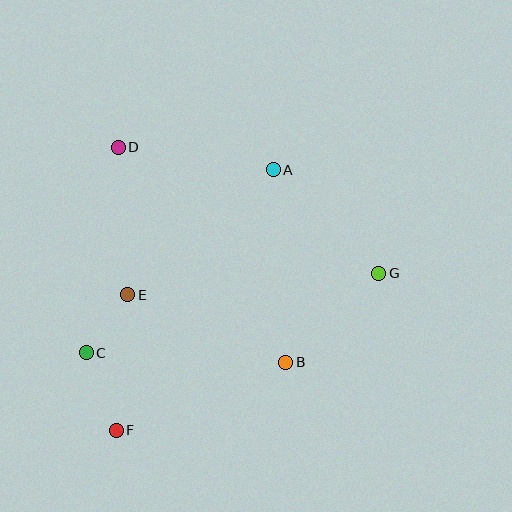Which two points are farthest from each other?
Points F and G are farthest from each other.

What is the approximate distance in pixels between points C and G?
The distance between C and G is approximately 303 pixels.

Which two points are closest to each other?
Points C and E are closest to each other.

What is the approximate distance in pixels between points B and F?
The distance between B and F is approximately 183 pixels.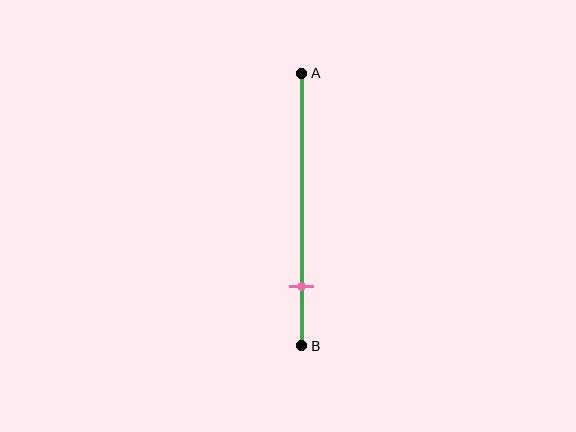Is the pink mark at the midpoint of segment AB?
No, the mark is at about 80% from A, not at the 50% midpoint.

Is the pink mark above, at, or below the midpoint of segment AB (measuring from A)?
The pink mark is below the midpoint of segment AB.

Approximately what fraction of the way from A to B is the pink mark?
The pink mark is approximately 80% of the way from A to B.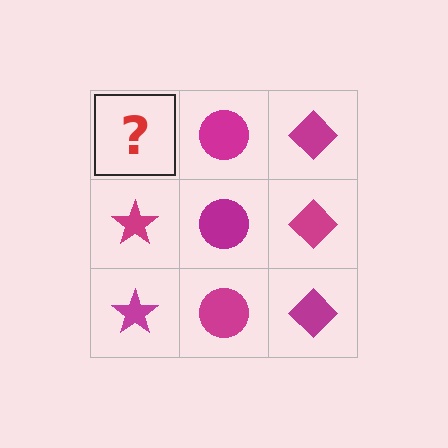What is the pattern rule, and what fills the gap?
The rule is that each column has a consistent shape. The gap should be filled with a magenta star.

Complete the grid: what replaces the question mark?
The question mark should be replaced with a magenta star.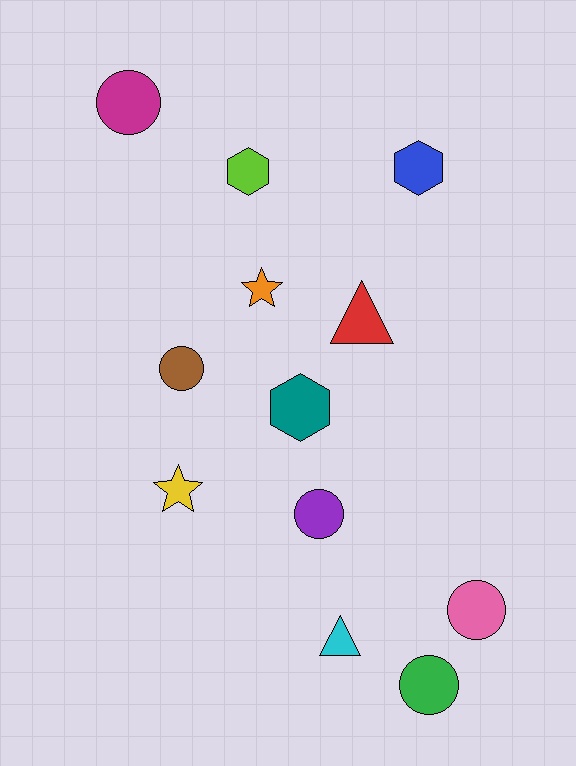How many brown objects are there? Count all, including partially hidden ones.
There is 1 brown object.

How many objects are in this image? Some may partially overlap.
There are 12 objects.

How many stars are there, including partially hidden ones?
There are 2 stars.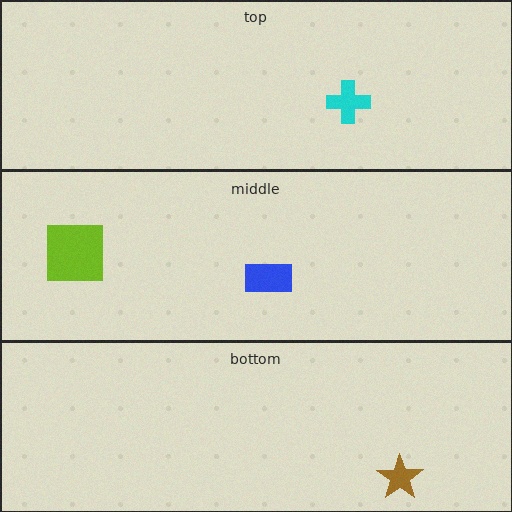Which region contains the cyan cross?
The top region.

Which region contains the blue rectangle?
The middle region.